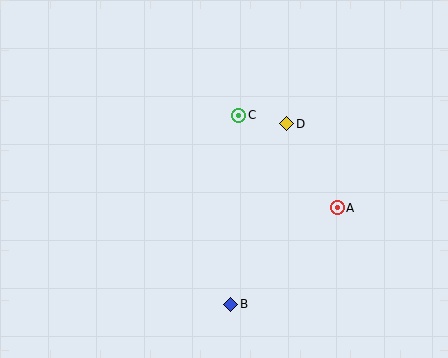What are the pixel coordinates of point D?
Point D is at (287, 124).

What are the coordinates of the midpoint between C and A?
The midpoint between C and A is at (288, 161).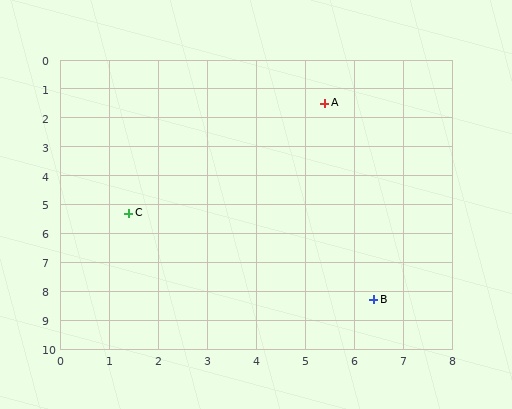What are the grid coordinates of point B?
Point B is at approximately (6.4, 8.3).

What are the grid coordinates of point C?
Point C is at approximately (1.4, 5.3).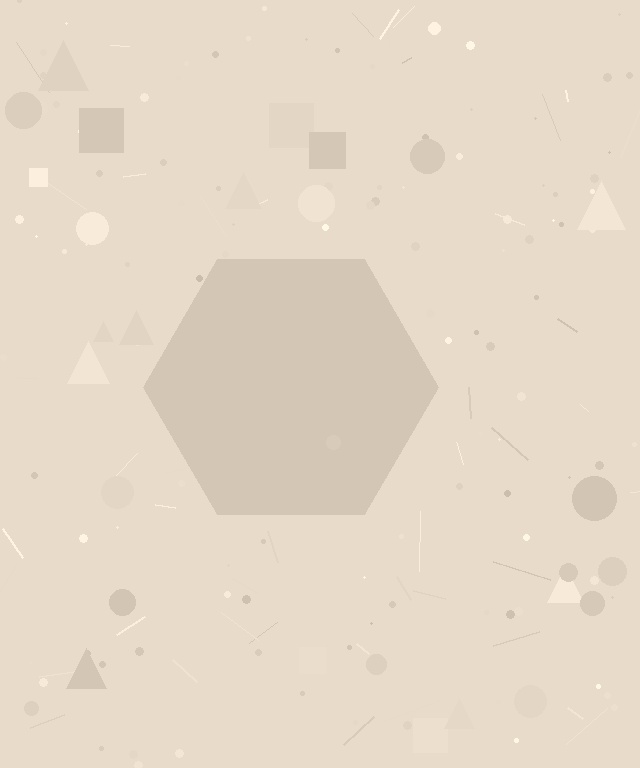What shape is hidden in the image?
A hexagon is hidden in the image.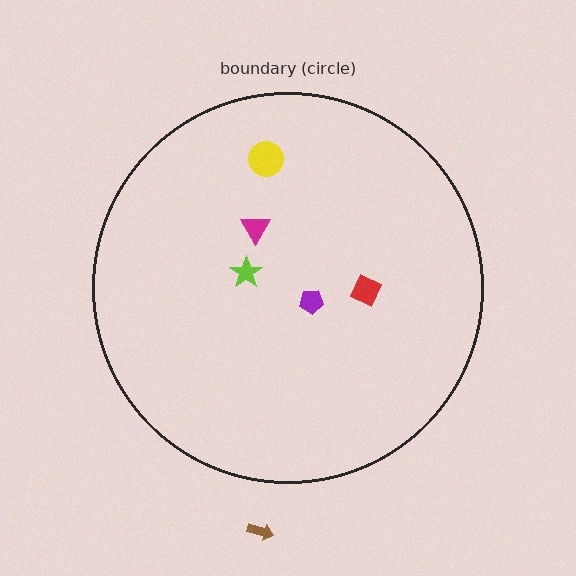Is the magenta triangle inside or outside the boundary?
Inside.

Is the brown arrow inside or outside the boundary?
Outside.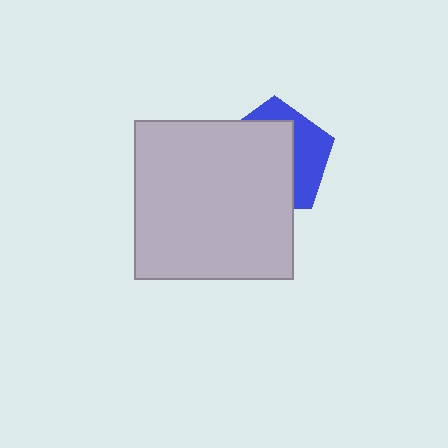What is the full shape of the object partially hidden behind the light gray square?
The partially hidden object is a blue pentagon.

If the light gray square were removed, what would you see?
You would see the complete blue pentagon.